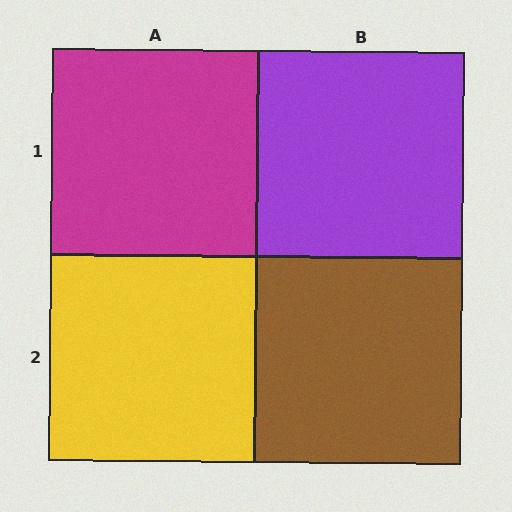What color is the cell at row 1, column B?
Purple.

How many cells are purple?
1 cell is purple.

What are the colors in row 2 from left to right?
Yellow, brown.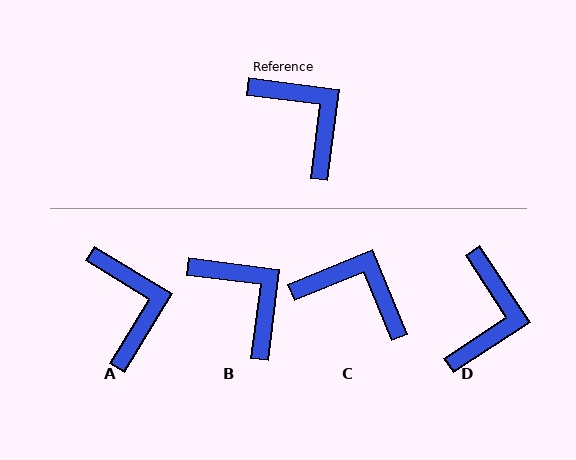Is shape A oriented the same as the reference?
No, it is off by about 24 degrees.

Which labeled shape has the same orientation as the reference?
B.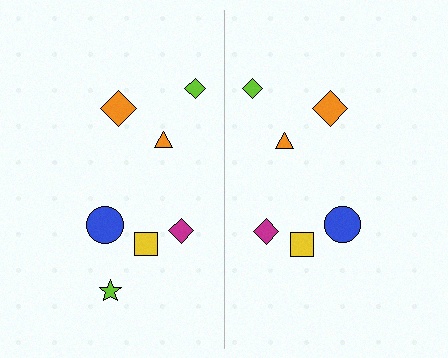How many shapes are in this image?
There are 13 shapes in this image.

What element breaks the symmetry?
A lime star is missing from the right side.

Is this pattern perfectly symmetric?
No, the pattern is not perfectly symmetric. A lime star is missing from the right side.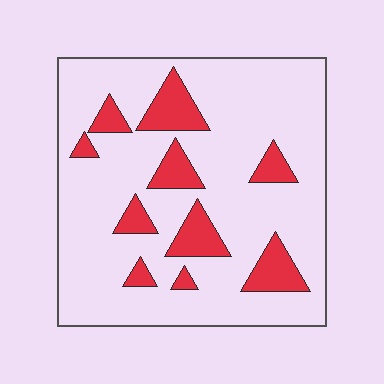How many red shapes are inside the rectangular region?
10.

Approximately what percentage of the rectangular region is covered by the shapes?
Approximately 15%.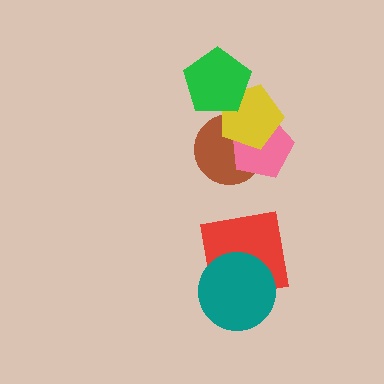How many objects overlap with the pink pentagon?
2 objects overlap with the pink pentagon.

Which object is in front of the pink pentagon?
The yellow pentagon is in front of the pink pentagon.